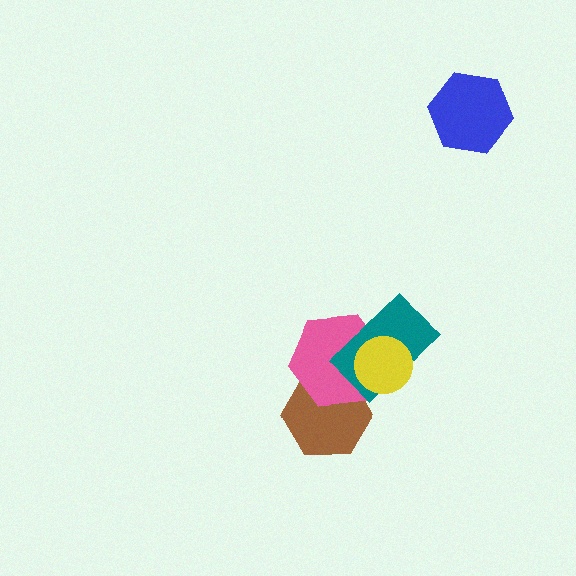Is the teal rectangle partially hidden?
Yes, it is partially covered by another shape.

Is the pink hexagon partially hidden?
Yes, it is partially covered by another shape.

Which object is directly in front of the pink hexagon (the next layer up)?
The teal rectangle is directly in front of the pink hexagon.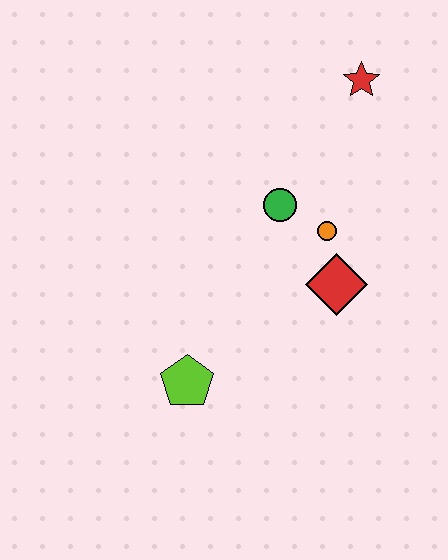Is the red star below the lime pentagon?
No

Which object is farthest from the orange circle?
The lime pentagon is farthest from the orange circle.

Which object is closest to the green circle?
The orange circle is closest to the green circle.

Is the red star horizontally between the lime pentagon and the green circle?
No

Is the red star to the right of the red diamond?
Yes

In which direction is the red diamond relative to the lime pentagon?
The red diamond is to the right of the lime pentagon.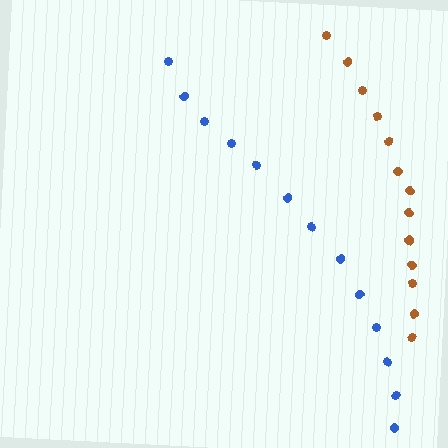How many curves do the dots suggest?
There are 2 distinct paths.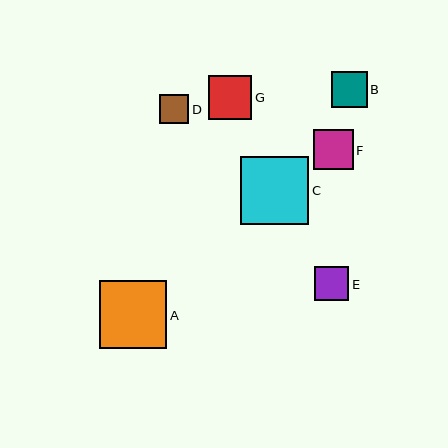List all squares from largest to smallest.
From largest to smallest: C, A, G, F, B, E, D.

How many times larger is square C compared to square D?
Square C is approximately 2.4 times the size of square D.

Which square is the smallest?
Square D is the smallest with a size of approximately 29 pixels.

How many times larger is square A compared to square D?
Square A is approximately 2.3 times the size of square D.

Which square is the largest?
Square C is the largest with a size of approximately 68 pixels.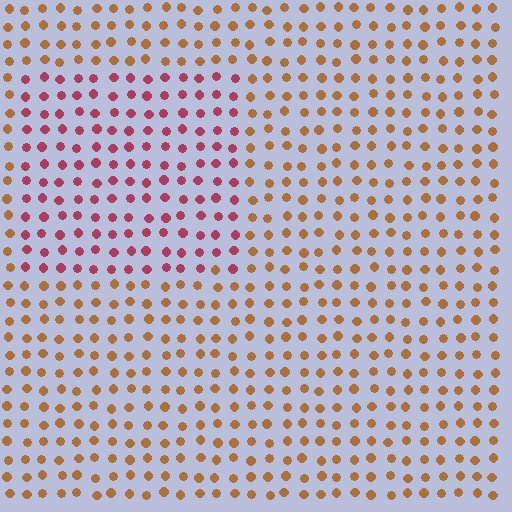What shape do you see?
I see a rectangle.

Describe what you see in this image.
The image is filled with small brown elements in a uniform arrangement. A rectangle-shaped region is visible where the elements are tinted to a slightly different hue, forming a subtle color boundary.